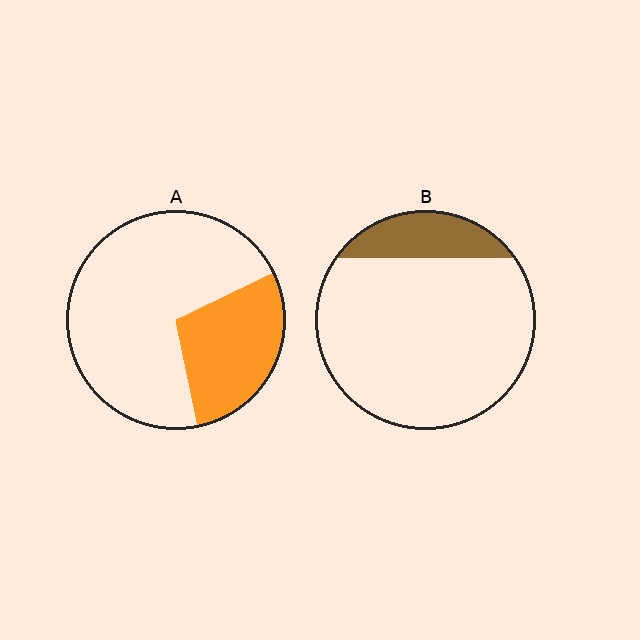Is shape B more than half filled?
No.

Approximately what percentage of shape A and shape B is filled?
A is approximately 30% and B is approximately 15%.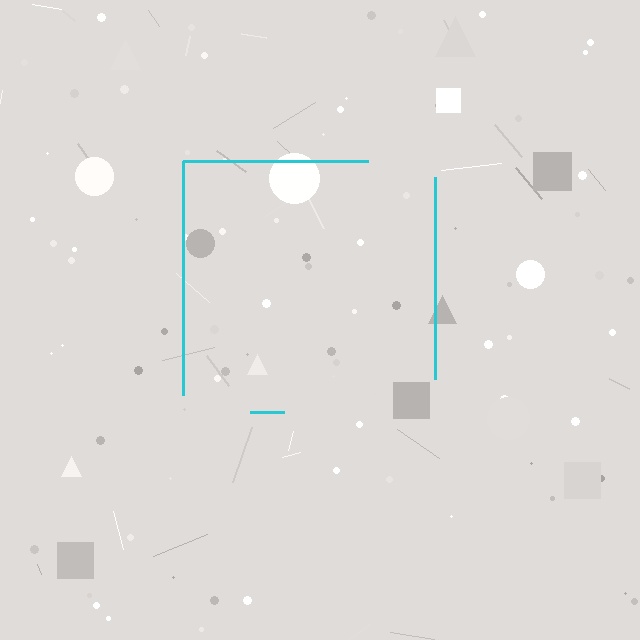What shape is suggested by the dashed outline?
The dashed outline suggests a square.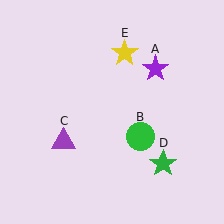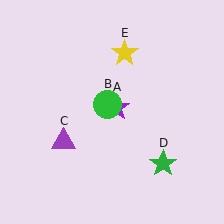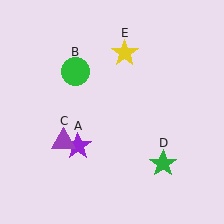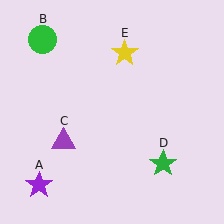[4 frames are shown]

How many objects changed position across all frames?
2 objects changed position: purple star (object A), green circle (object B).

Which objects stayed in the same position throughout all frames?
Purple triangle (object C) and green star (object D) and yellow star (object E) remained stationary.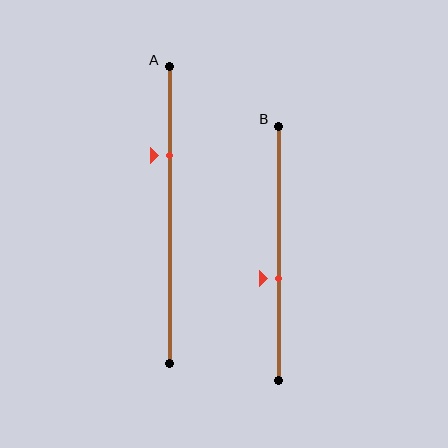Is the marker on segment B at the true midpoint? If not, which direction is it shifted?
No, the marker on segment B is shifted downward by about 10% of the segment length.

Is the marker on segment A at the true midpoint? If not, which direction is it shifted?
No, the marker on segment A is shifted upward by about 20% of the segment length.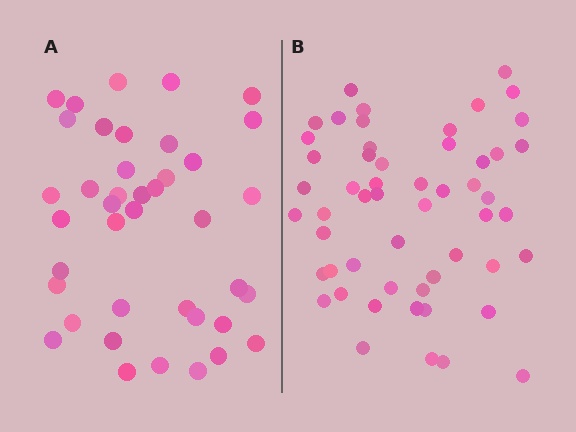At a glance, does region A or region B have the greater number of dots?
Region B (the right region) has more dots.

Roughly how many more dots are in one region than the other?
Region B has approximately 15 more dots than region A.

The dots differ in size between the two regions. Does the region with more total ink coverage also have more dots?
No. Region A has more total ink coverage because its dots are larger, but region B actually contains more individual dots. Total area can be misleading — the number of items is what matters here.